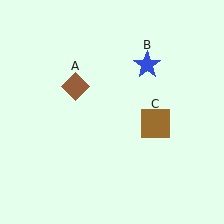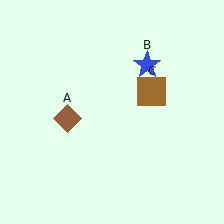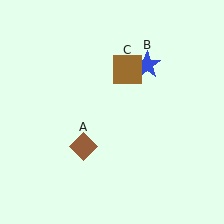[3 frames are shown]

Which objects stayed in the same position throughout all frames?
Blue star (object B) remained stationary.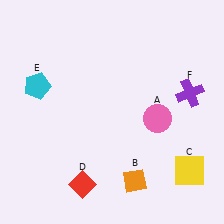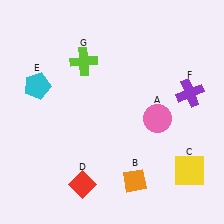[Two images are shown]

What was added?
A lime cross (G) was added in Image 2.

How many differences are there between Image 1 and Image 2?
There is 1 difference between the two images.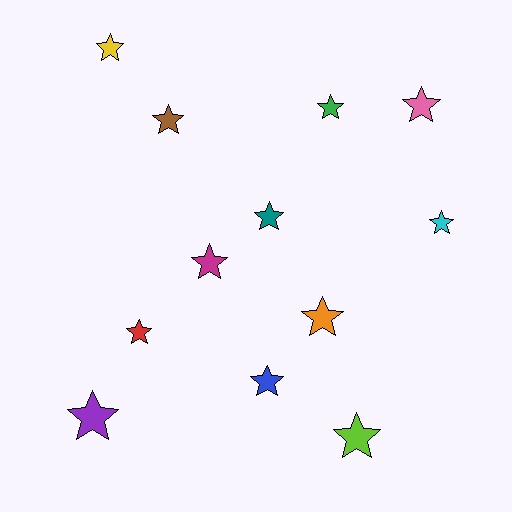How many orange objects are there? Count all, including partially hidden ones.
There is 1 orange object.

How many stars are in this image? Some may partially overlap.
There are 12 stars.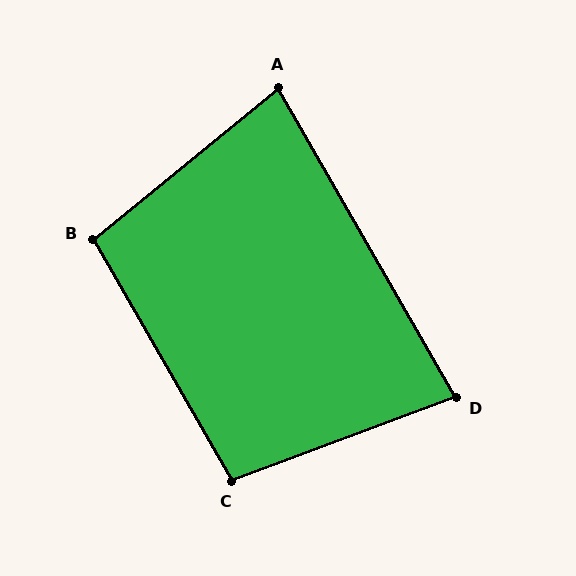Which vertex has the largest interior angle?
B, at approximately 99 degrees.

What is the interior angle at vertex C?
Approximately 99 degrees (obtuse).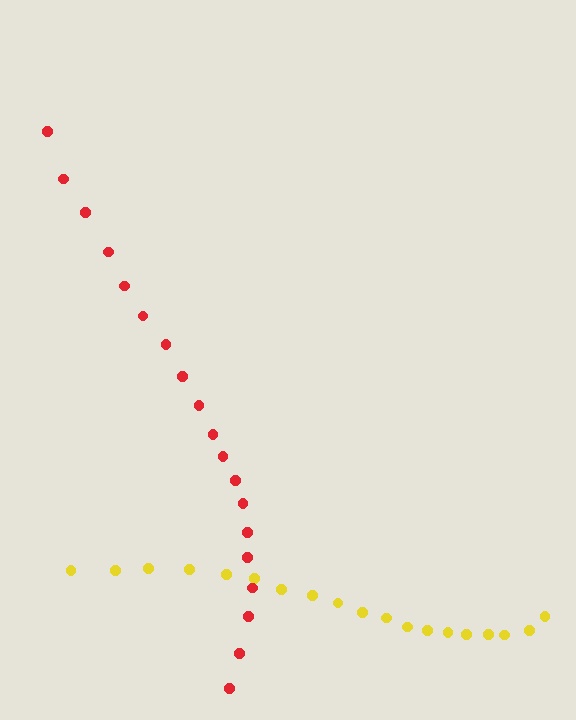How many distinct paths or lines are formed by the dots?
There are 2 distinct paths.